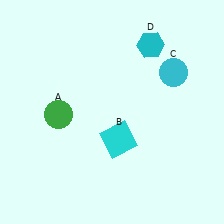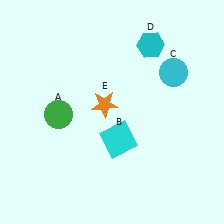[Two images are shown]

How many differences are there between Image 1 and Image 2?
There is 1 difference between the two images.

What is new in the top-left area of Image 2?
An orange star (E) was added in the top-left area of Image 2.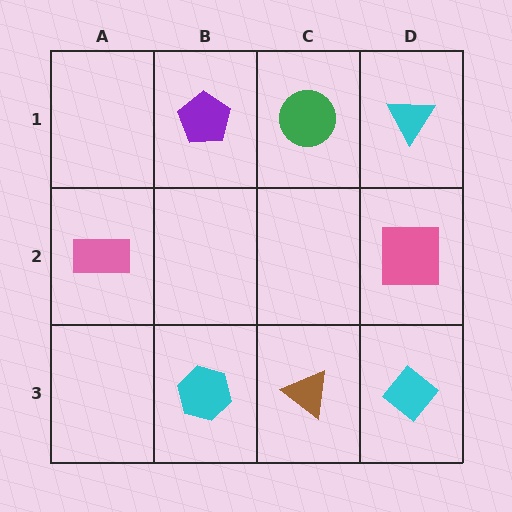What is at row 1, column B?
A purple pentagon.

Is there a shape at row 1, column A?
No, that cell is empty.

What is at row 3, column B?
A cyan hexagon.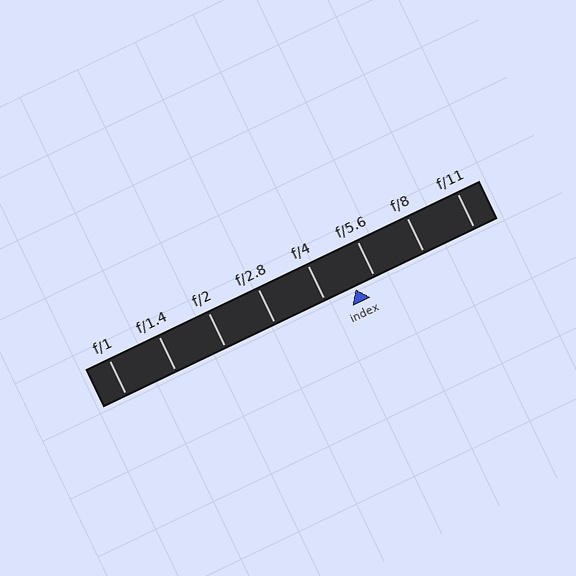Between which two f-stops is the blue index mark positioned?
The index mark is between f/4 and f/5.6.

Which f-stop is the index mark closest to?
The index mark is closest to f/5.6.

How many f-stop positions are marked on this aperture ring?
There are 8 f-stop positions marked.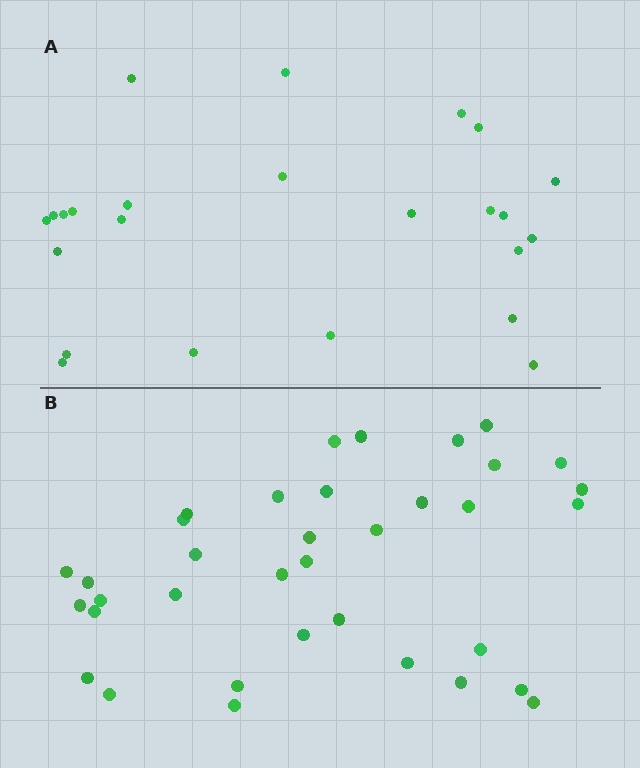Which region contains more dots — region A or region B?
Region B (the bottom region) has more dots.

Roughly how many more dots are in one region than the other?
Region B has roughly 12 or so more dots than region A.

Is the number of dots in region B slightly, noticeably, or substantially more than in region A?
Region B has substantially more. The ratio is roughly 1.5 to 1.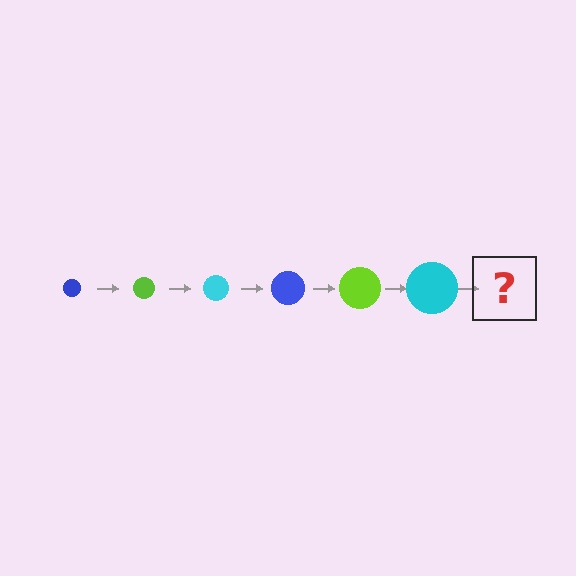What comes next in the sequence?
The next element should be a blue circle, larger than the previous one.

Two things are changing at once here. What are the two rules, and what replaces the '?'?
The two rules are that the circle grows larger each step and the color cycles through blue, lime, and cyan. The '?' should be a blue circle, larger than the previous one.